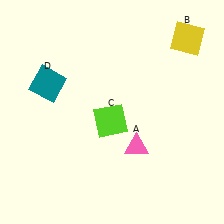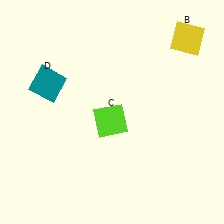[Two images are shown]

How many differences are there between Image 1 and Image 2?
There is 1 difference between the two images.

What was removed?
The pink triangle (A) was removed in Image 2.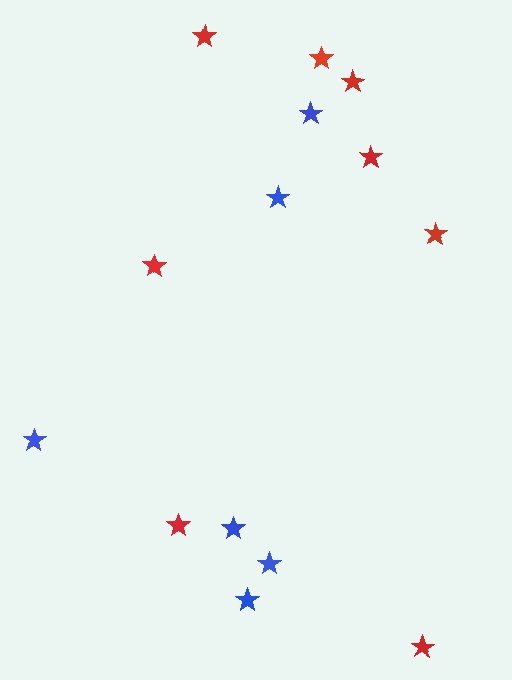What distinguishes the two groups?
There are 2 groups: one group of blue stars (6) and one group of red stars (8).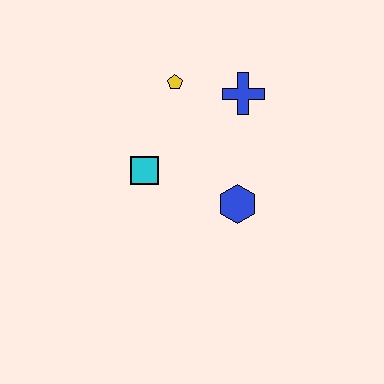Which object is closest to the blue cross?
The yellow pentagon is closest to the blue cross.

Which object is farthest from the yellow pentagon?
The blue hexagon is farthest from the yellow pentagon.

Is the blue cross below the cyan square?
No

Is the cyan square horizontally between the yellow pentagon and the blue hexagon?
No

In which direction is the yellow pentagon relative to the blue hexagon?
The yellow pentagon is above the blue hexagon.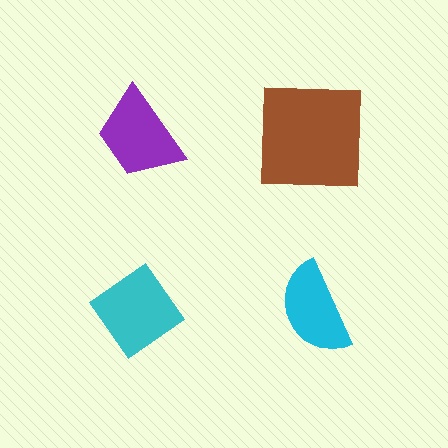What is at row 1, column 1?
A purple trapezoid.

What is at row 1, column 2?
A brown square.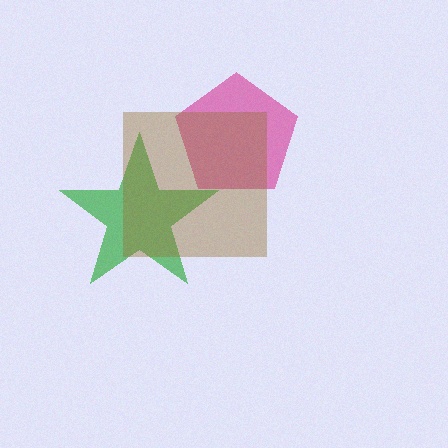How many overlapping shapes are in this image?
There are 3 overlapping shapes in the image.